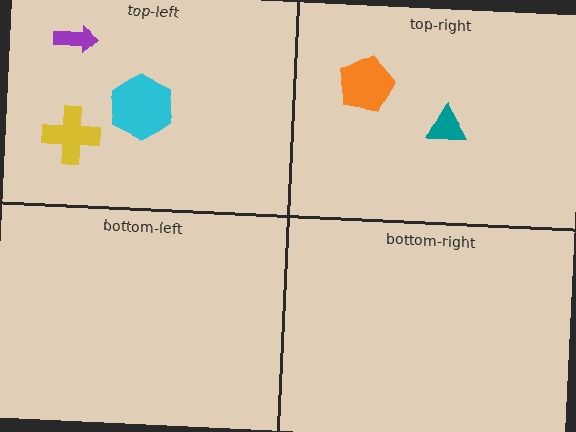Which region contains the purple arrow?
The top-left region.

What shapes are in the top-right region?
The orange pentagon, the teal triangle.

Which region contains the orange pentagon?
The top-right region.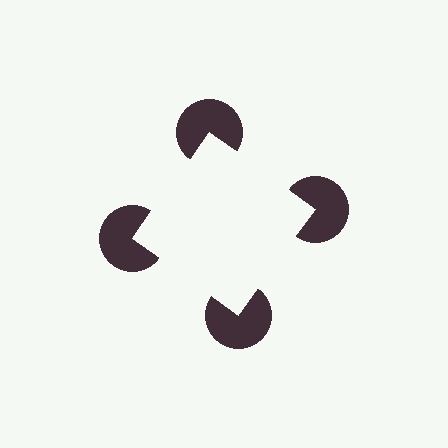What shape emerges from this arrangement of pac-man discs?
An illusory square — its edges are inferred from the aligned wedge cuts in the pac-man discs, not physically drawn.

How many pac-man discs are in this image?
There are 4 — one at each vertex of the illusory square.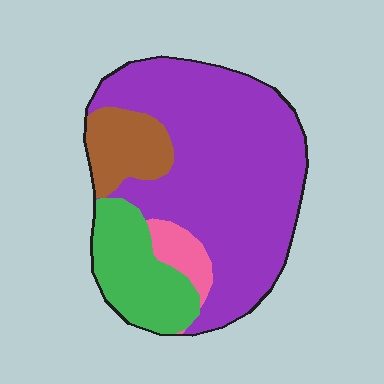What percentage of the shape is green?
Green takes up about one fifth (1/5) of the shape.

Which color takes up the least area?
Pink, at roughly 5%.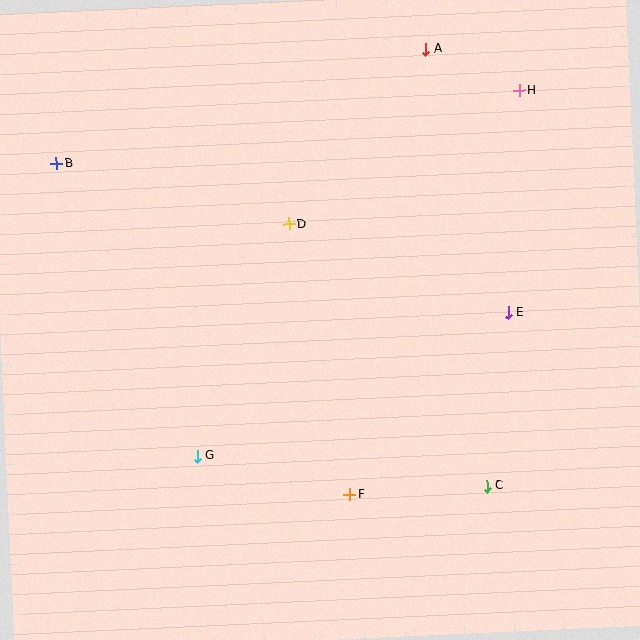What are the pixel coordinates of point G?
Point G is at (197, 456).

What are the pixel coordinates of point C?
Point C is at (487, 486).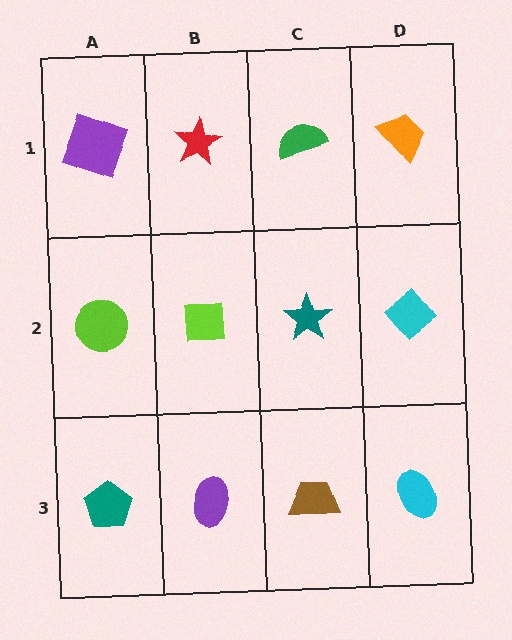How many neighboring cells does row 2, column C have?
4.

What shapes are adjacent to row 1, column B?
A lime square (row 2, column B), a purple square (row 1, column A), a green semicircle (row 1, column C).